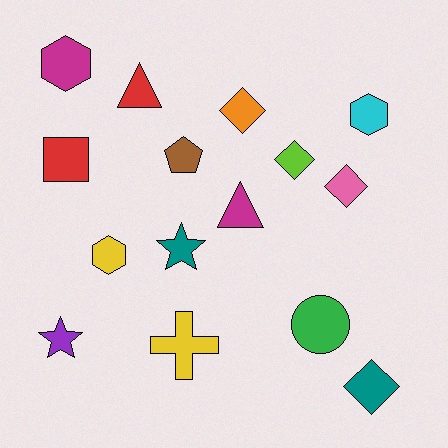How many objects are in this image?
There are 15 objects.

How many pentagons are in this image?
There is 1 pentagon.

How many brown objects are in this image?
There is 1 brown object.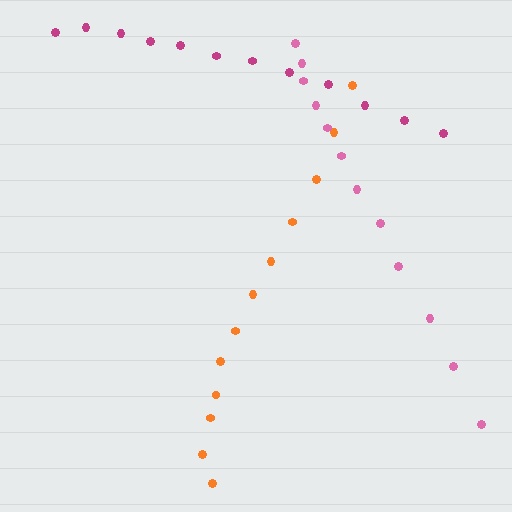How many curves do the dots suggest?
There are 3 distinct paths.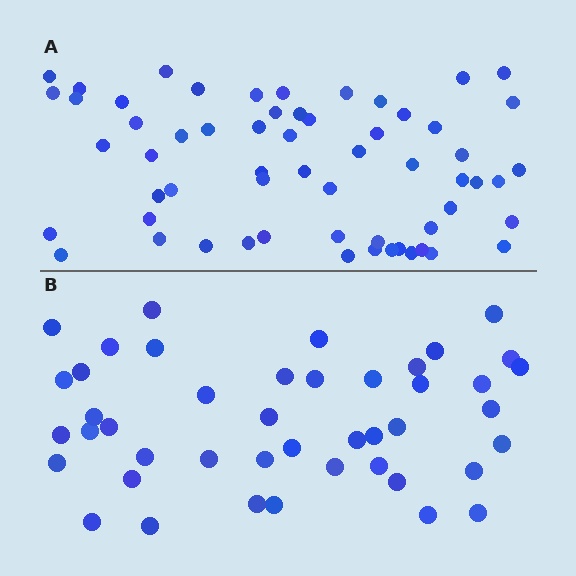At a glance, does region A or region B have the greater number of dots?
Region A (the top region) has more dots.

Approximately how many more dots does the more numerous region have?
Region A has approximately 15 more dots than region B.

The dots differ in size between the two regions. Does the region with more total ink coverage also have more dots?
No. Region B has more total ink coverage because its dots are larger, but region A actually contains more individual dots. Total area can be misleading — the number of items is what matters here.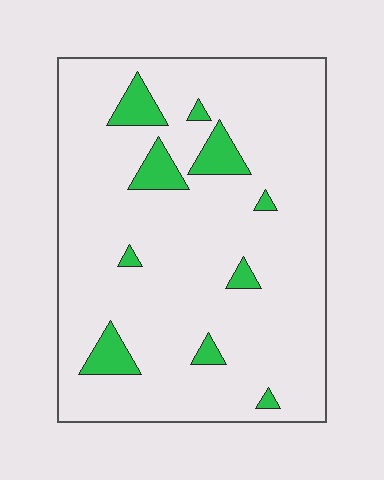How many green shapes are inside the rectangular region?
10.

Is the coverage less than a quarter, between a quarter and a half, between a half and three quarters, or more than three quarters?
Less than a quarter.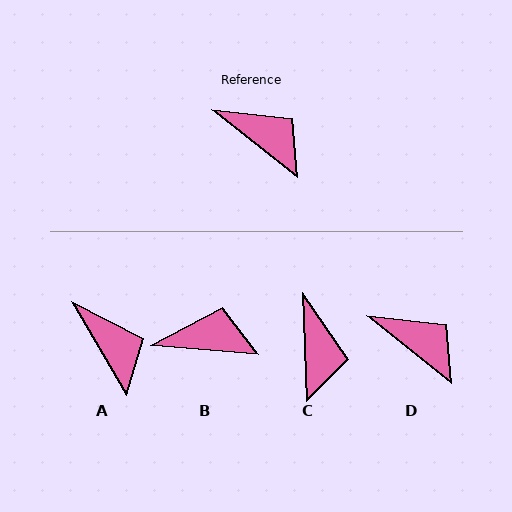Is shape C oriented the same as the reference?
No, it is off by about 50 degrees.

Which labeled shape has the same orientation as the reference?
D.